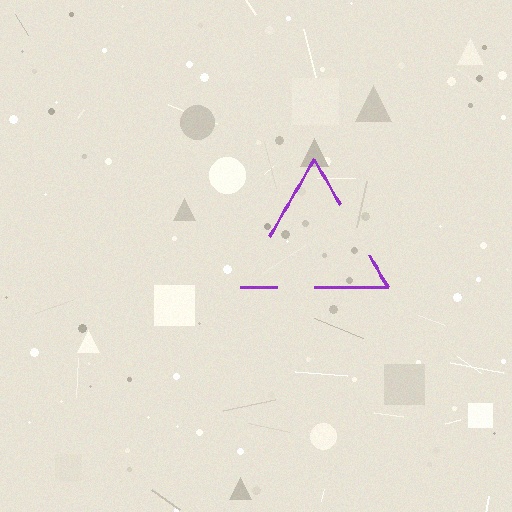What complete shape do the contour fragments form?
The contour fragments form a triangle.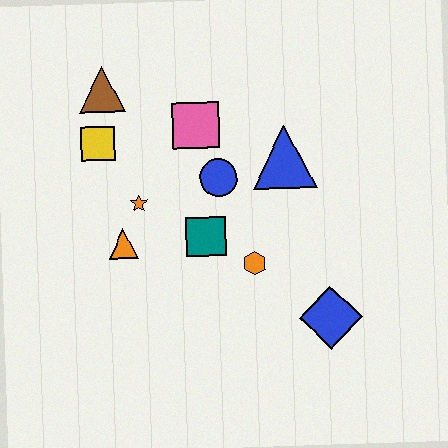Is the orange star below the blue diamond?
No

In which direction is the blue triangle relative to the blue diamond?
The blue triangle is above the blue diamond.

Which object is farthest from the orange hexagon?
The brown triangle is farthest from the orange hexagon.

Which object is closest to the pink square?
The blue circle is closest to the pink square.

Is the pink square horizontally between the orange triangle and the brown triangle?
No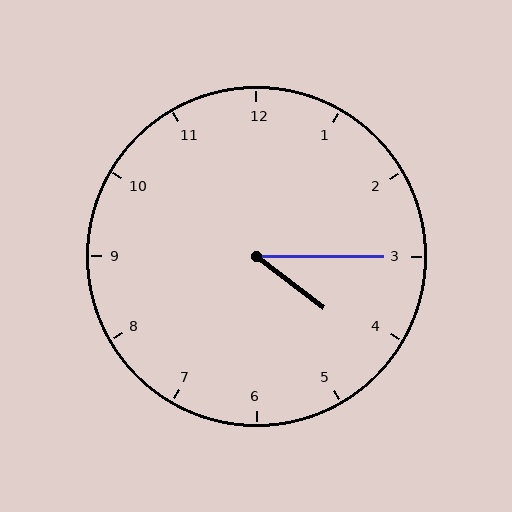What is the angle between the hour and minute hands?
Approximately 38 degrees.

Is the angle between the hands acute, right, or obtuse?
It is acute.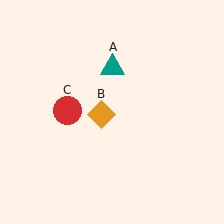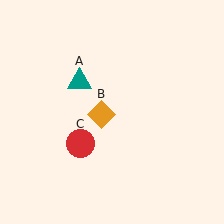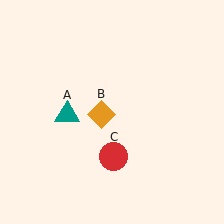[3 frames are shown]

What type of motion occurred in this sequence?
The teal triangle (object A), red circle (object C) rotated counterclockwise around the center of the scene.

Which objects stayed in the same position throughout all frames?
Orange diamond (object B) remained stationary.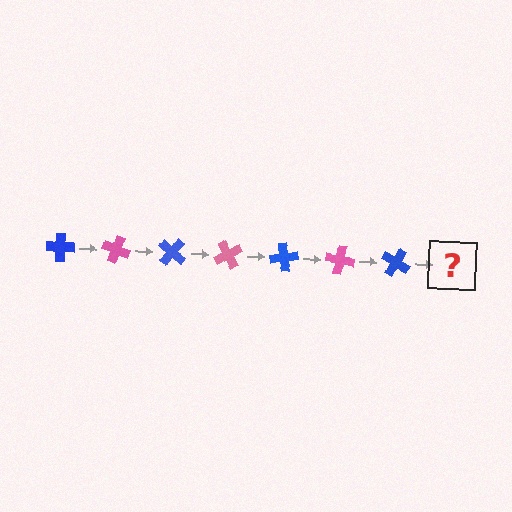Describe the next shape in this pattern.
It should be a pink cross, rotated 140 degrees from the start.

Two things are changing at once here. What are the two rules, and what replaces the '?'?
The two rules are that it rotates 20 degrees each step and the color cycles through blue and pink. The '?' should be a pink cross, rotated 140 degrees from the start.